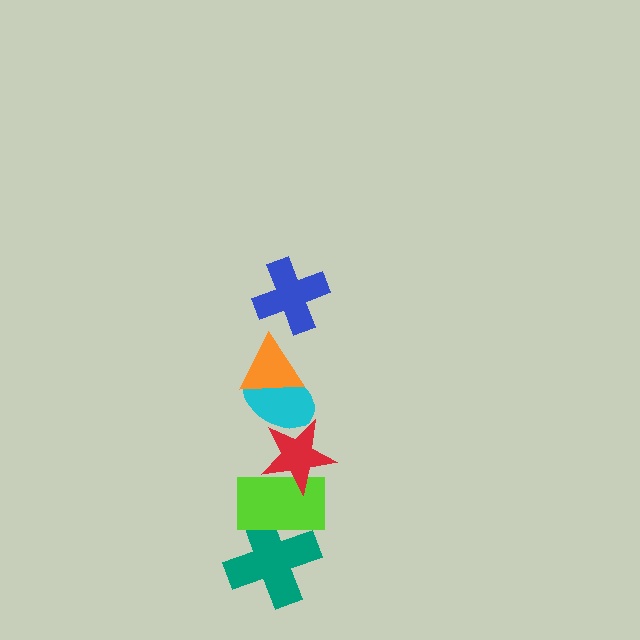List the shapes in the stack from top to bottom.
From top to bottom: the blue cross, the orange triangle, the cyan ellipse, the red star, the lime rectangle, the teal cross.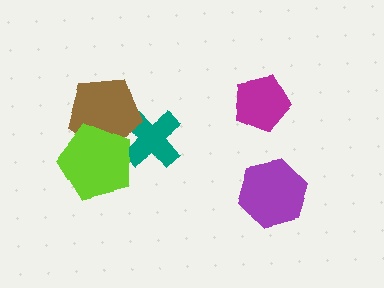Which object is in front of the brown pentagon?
The lime pentagon is in front of the brown pentagon.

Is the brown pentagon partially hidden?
Yes, it is partially covered by another shape.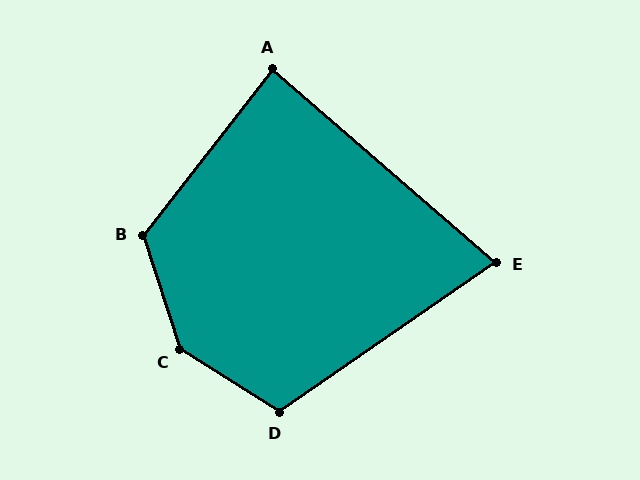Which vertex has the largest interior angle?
C, at approximately 141 degrees.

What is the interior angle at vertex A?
Approximately 87 degrees (approximately right).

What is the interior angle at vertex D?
Approximately 113 degrees (obtuse).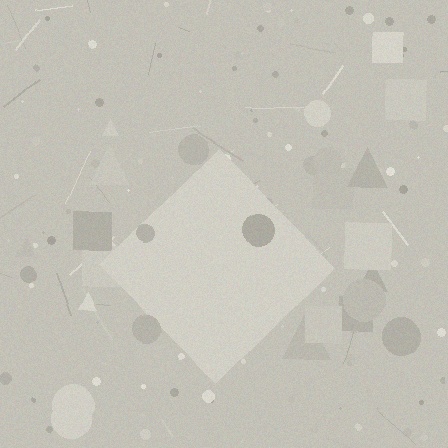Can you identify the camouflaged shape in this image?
The camouflaged shape is a diamond.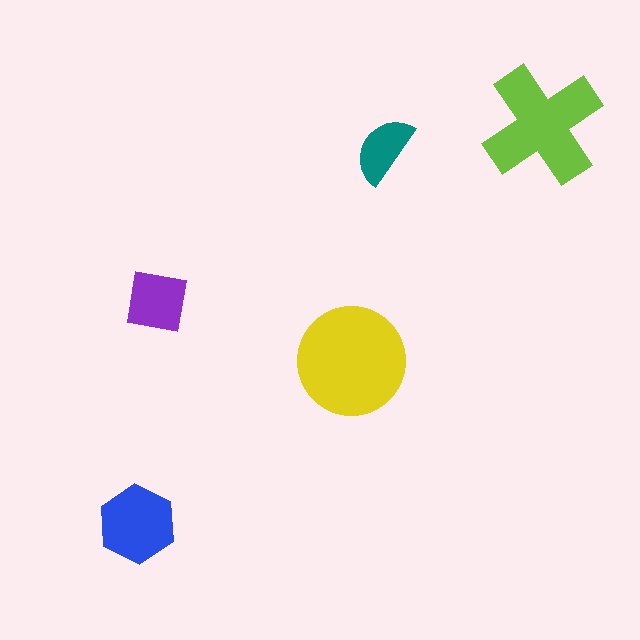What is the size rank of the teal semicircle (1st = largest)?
5th.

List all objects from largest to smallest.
The yellow circle, the lime cross, the blue hexagon, the purple square, the teal semicircle.